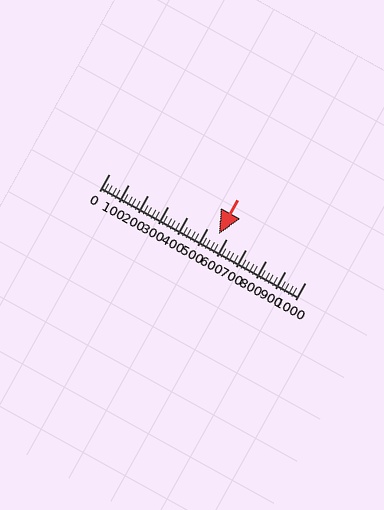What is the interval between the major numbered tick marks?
The major tick marks are spaced 100 units apart.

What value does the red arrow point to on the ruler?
The red arrow points to approximately 560.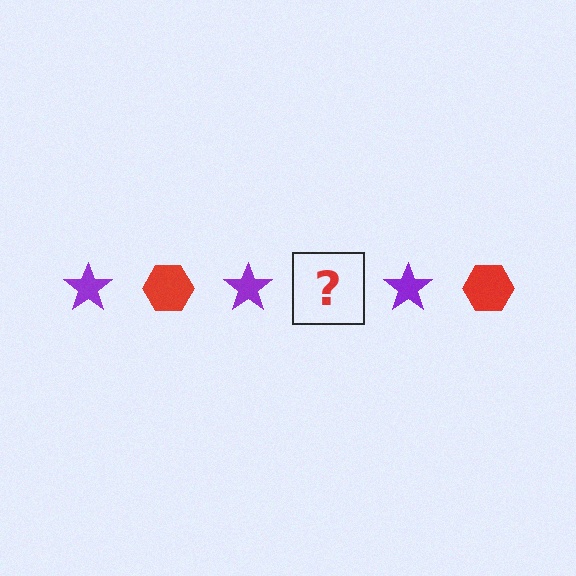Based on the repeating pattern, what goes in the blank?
The blank should be a red hexagon.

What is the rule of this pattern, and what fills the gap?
The rule is that the pattern alternates between purple star and red hexagon. The gap should be filled with a red hexagon.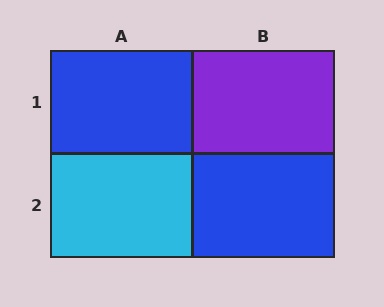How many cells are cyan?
1 cell is cyan.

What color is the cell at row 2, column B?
Blue.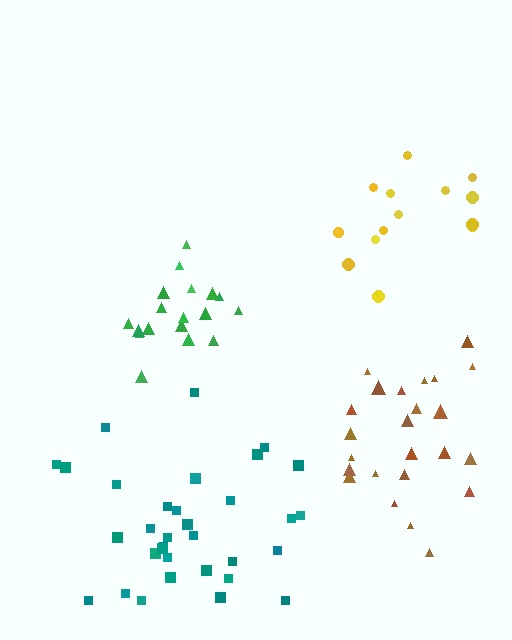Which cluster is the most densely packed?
Green.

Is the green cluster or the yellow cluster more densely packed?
Green.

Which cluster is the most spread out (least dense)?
Yellow.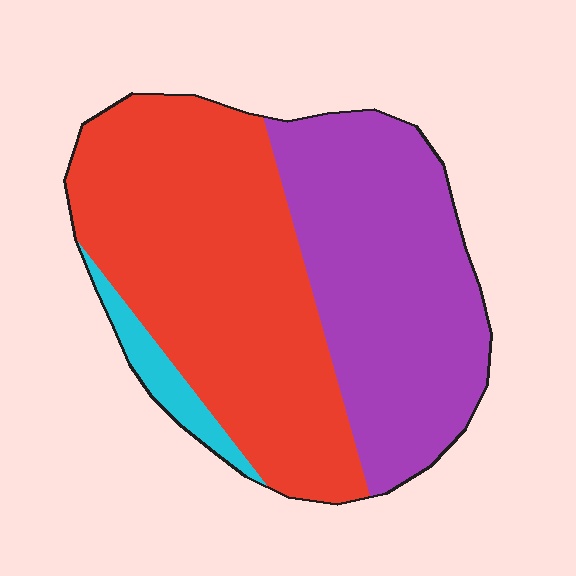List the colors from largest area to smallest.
From largest to smallest: red, purple, cyan.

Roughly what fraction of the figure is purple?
Purple covers about 40% of the figure.